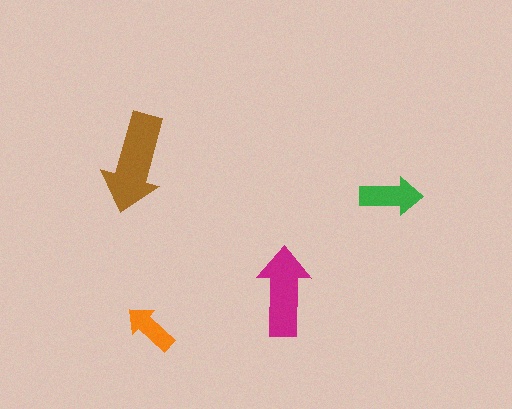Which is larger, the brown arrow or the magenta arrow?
The brown one.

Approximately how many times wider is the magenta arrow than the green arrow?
About 1.5 times wider.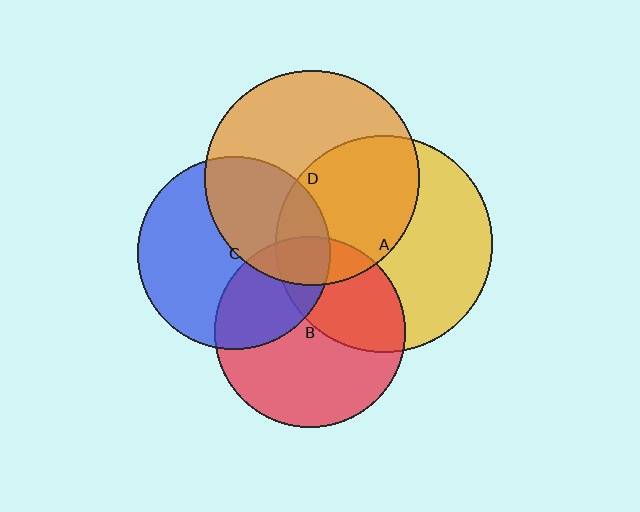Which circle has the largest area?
Circle A (yellow).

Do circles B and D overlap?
Yes.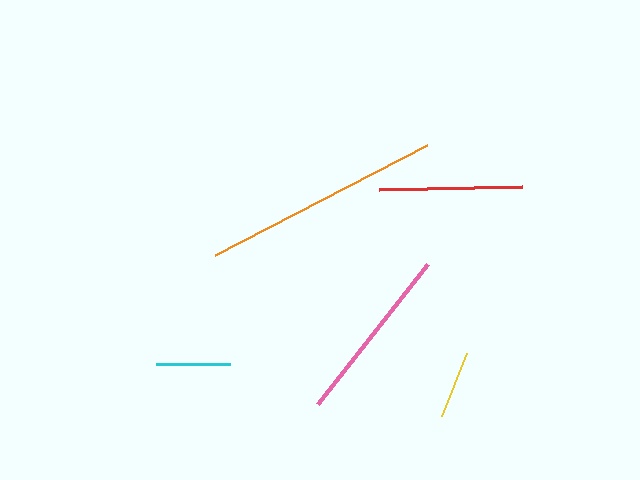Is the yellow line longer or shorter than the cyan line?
The cyan line is longer than the yellow line.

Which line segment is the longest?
The orange line is the longest at approximately 239 pixels.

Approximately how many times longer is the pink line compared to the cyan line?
The pink line is approximately 2.4 times the length of the cyan line.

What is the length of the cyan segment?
The cyan segment is approximately 74 pixels long.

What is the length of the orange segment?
The orange segment is approximately 239 pixels long.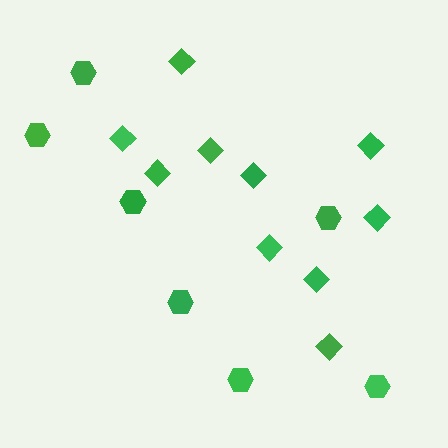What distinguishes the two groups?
There are 2 groups: one group of hexagons (7) and one group of diamonds (10).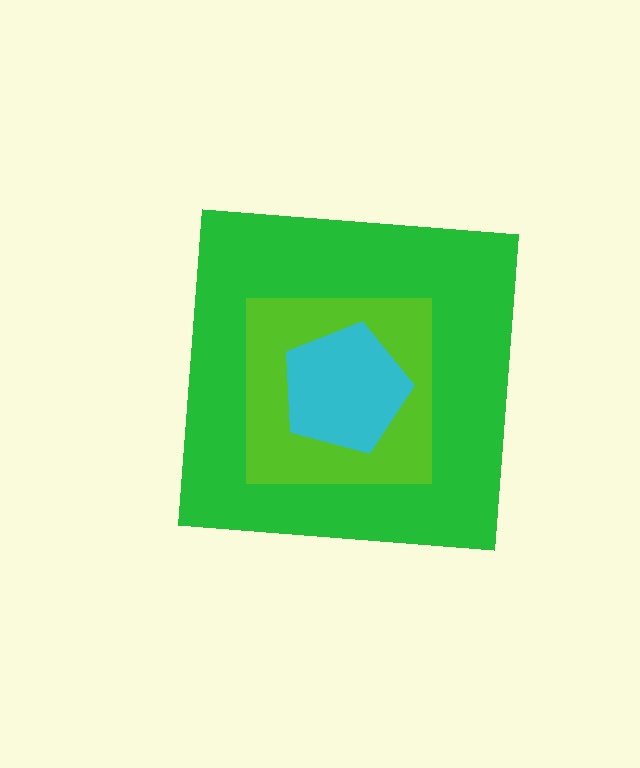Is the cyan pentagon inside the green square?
Yes.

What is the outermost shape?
The green square.